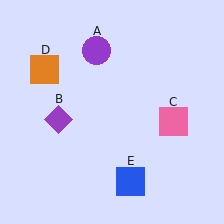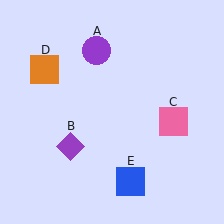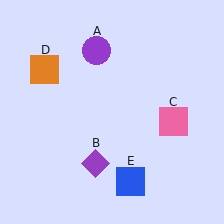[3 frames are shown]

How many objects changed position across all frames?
1 object changed position: purple diamond (object B).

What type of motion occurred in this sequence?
The purple diamond (object B) rotated counterclockwise around the center of the scene.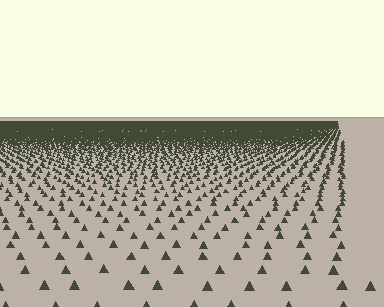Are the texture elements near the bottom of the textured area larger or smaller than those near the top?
Larger. Near the bottom, elements are closer to the viewer and appear at a bigger on-screen size.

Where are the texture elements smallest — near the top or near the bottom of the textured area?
Near the top.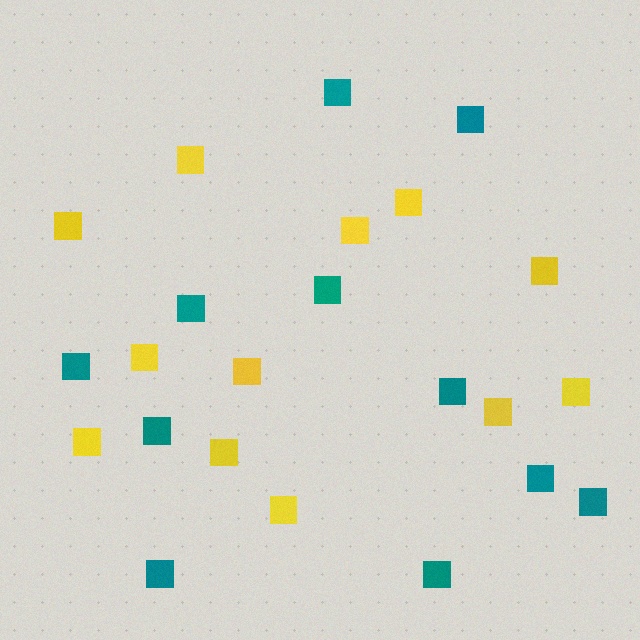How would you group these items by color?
There are 2 groups: one group of yellow squares (12) and one group of teal squares (11).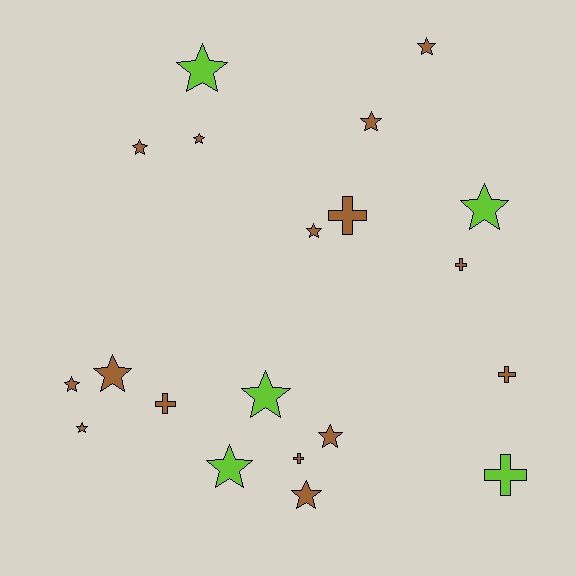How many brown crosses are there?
There are 5 brown crosses.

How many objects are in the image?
There are 20 objects.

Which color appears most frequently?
Brown, with 15 objects.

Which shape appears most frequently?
Star, with 14 objects.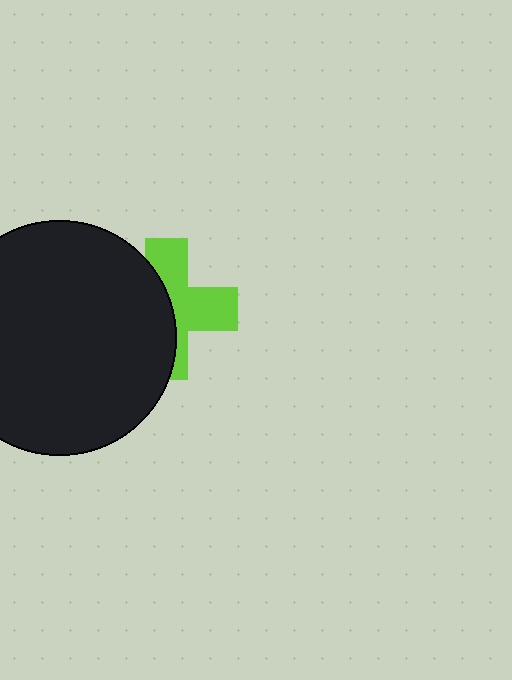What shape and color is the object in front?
The object in front is a black circle.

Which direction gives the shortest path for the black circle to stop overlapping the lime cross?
Moving left gives the shortest separation.